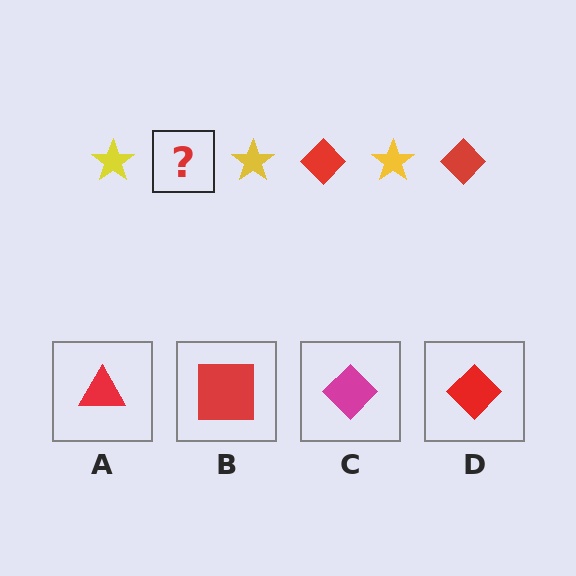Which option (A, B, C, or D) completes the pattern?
D.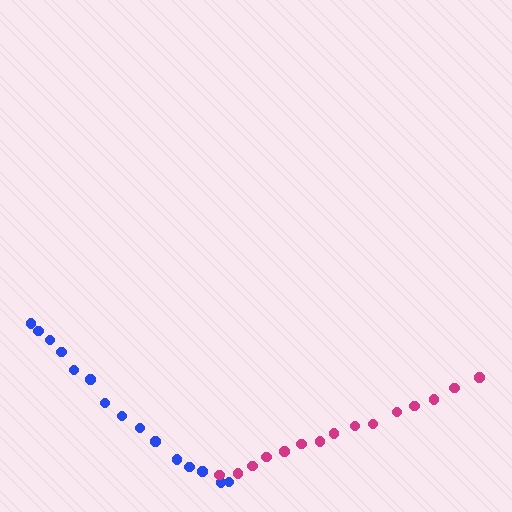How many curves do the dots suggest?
There are 2 distinct paths.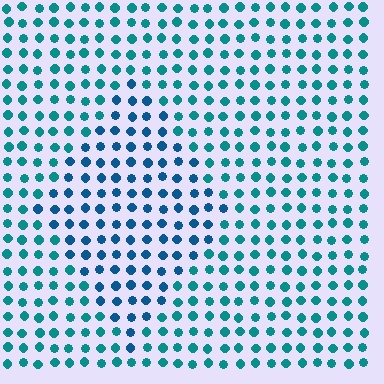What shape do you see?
I see a diamond.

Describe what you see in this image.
The image is filled with small teal elements in a uniform arrangement. A diamond-shaped region is visible where the elements are tinted to a slightly different hue, forming a subtle color boundary.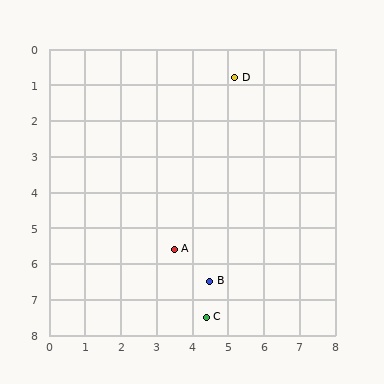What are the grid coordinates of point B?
Point B is at approximately (4.5, 6.5).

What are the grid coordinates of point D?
Point D is at approximately (5.2, 0.8).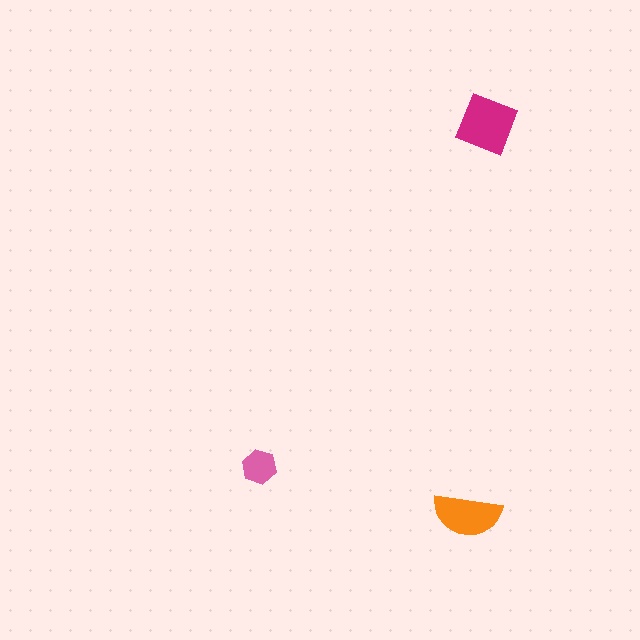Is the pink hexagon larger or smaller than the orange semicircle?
Smaller.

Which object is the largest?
The magenta diamond.